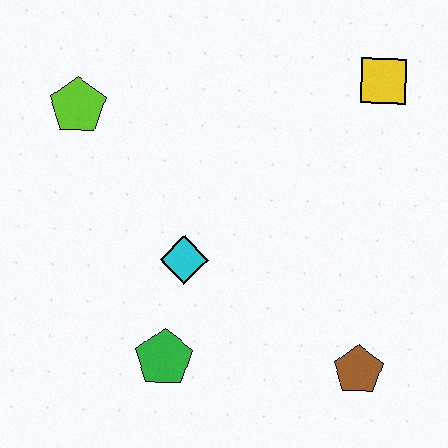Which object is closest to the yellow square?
The cyan diamond is closest to the yellow square.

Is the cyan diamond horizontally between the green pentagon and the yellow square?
Yes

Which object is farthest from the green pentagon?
The yellow square is farthest from the green pentagon.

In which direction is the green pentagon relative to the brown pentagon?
The green pentagon is to the left of the brown pentagon.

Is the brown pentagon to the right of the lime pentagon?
Yes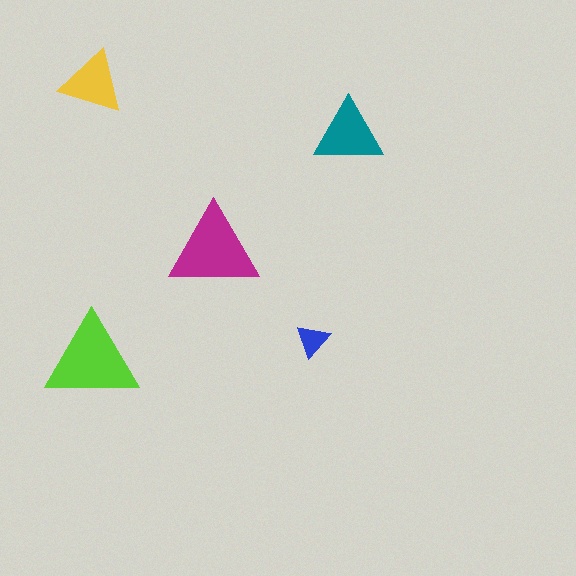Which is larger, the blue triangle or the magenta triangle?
The magenta one.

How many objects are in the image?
There are 5 objects in the image.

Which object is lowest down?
The lime triangle is bottommost.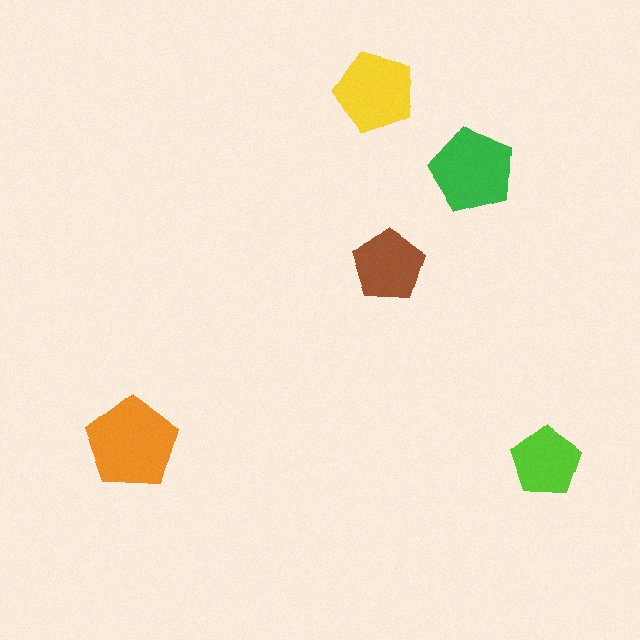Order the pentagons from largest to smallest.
the orange one, the green one, the yellow one, the brown one, the lime one.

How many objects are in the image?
There are 5 objects in the image.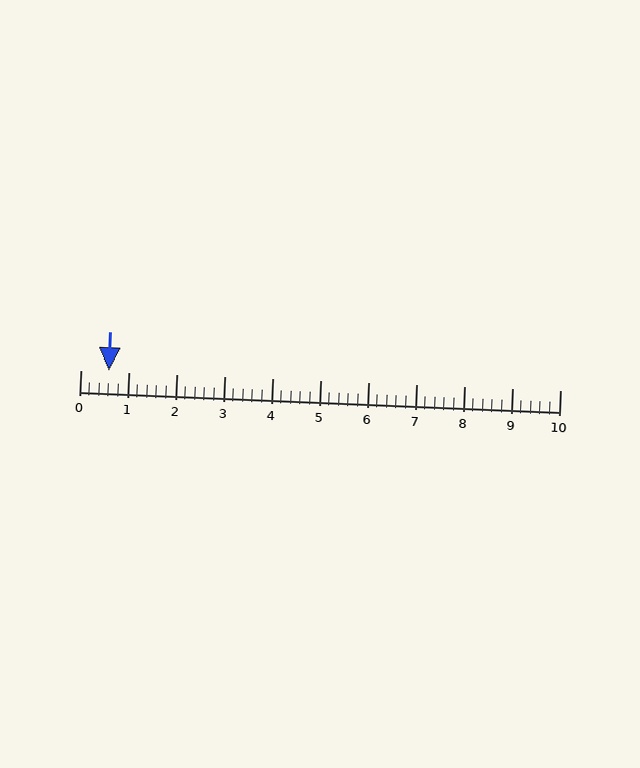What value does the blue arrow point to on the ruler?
The blue arrow points to approximately 0.6.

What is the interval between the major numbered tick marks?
The major tick marks are spaced 1 units apart.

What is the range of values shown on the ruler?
The ruler shows values from 0 to 10.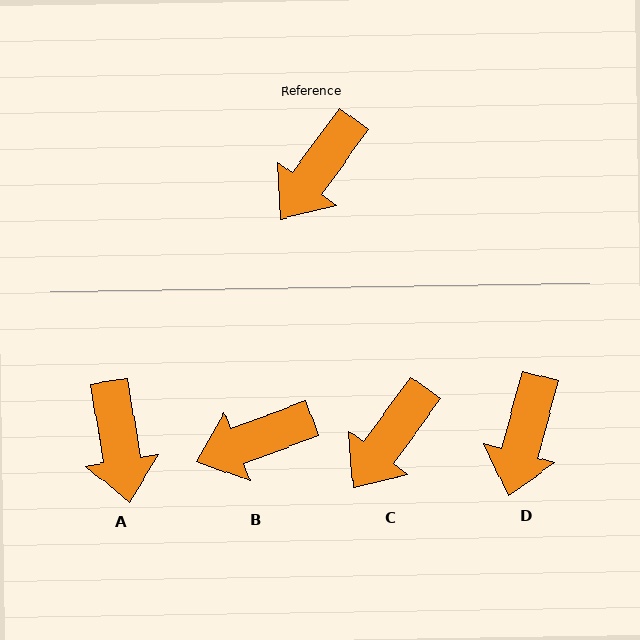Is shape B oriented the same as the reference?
No, it is off by about 34 degrees.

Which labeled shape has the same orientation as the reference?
C.